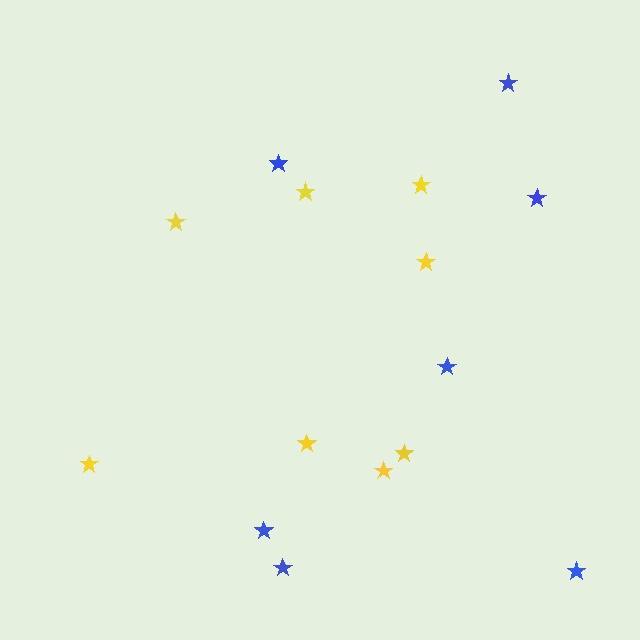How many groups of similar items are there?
There are 2 groups: one group of yellow stars (8) and one group of blue stars (7).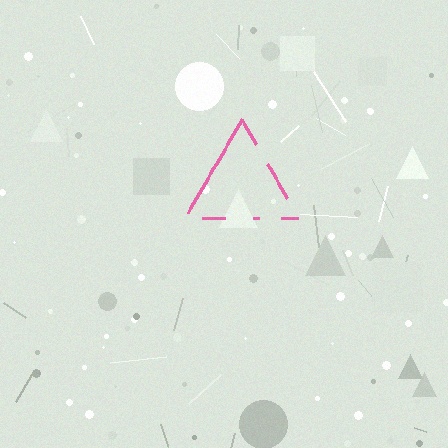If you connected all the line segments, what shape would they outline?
They would outline a triangle.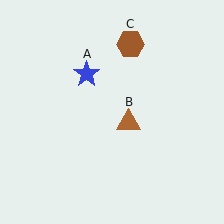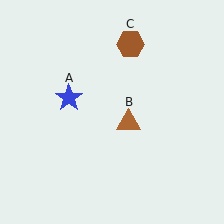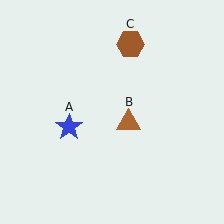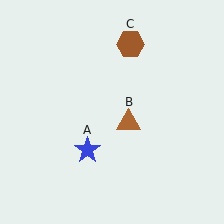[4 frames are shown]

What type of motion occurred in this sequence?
The blue star (object A) rotated counterclockwise around the center of the scene.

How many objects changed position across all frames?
1 object changed position: blue star (object A).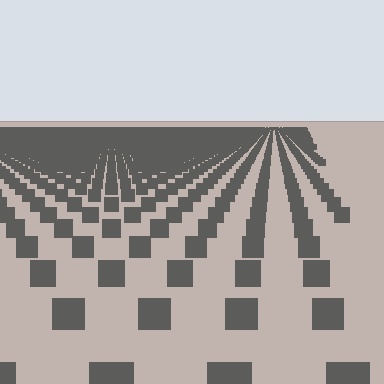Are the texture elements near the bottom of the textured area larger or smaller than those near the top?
Larger. Near the bottom, elements are closer to the viewer and appear at a bigger on-screen size.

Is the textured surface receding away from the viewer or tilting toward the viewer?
The surface is receding away from the viewer. Texture elements get smaller and denser toward the top.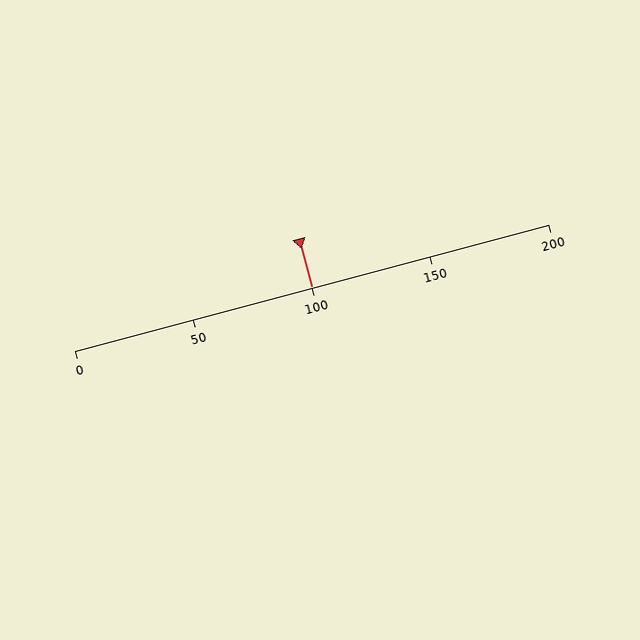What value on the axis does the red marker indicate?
The marker indicates approximately 100.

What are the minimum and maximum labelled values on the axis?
The axis runs from 0 to 200.